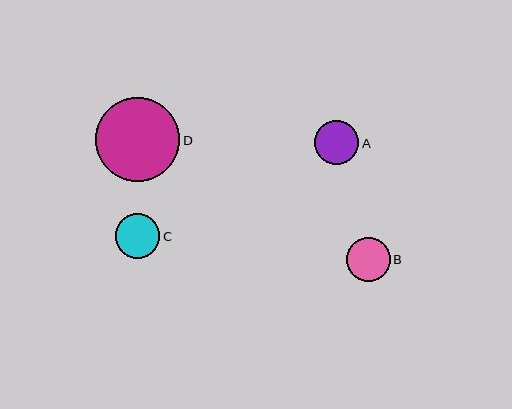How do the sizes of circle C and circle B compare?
Circle C and circle B are approximately the same size.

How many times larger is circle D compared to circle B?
Circle D is approximately 1.9 times the size of circle B.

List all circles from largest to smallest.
From largest to smallest: D, C, A, B.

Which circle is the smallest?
Circle B is the smallest with a size of approximately 43 pixels.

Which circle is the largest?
Circle D is the largest with a size of approximately 84 pixels.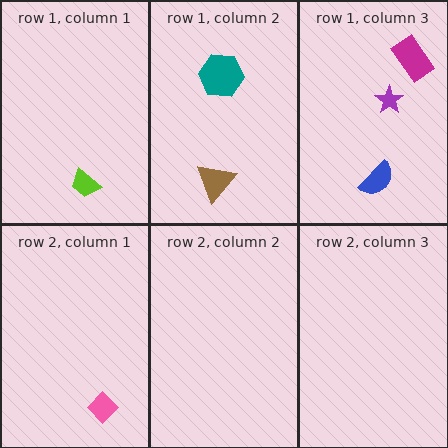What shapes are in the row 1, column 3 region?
The blue semicircle, the magenta rectangle, the purple star.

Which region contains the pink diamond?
The row 2, column 1 region.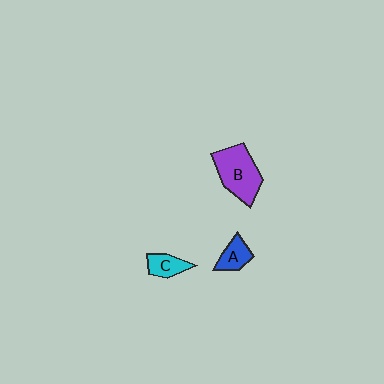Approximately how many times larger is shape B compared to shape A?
Approximately 2.2 times.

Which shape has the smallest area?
Shape C (cyan).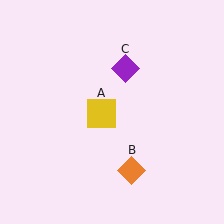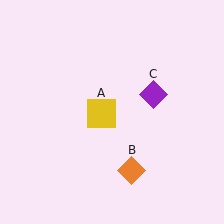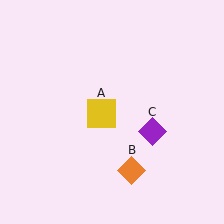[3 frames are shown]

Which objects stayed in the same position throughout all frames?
Yellow square (object A) and orange diamond (object B) remained stationary.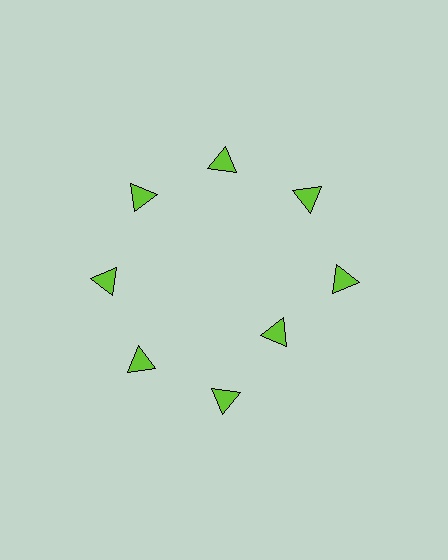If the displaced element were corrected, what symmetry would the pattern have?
It would have 8-fold rotational symmetry — the pattern would map onto itself every 45 degrees.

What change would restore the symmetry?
The symmetry would be restored by moving it outward, back onto the ring so that all 8 triangles sit at equal angles and equal distance from the center.